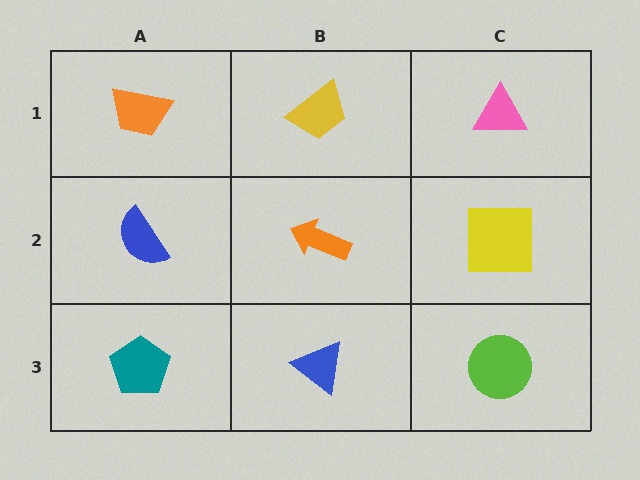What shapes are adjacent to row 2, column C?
A pink triangle (row 1, column C), a lime circle (row 3, column C), an orange arrow (row 2, column B).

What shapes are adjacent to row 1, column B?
An orange arrow (row 2, column B), an orange trapezoid (row 1, column A), a pink triangle (row 1, column C).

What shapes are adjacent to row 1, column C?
A yellow square (row 2, column C), a yellow trapezoid (row 1, column B).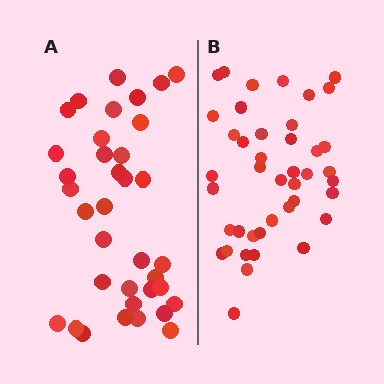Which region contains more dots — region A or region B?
Region B (the right region) has more dots.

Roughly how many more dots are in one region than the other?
Region B has about 6 more dots than region A.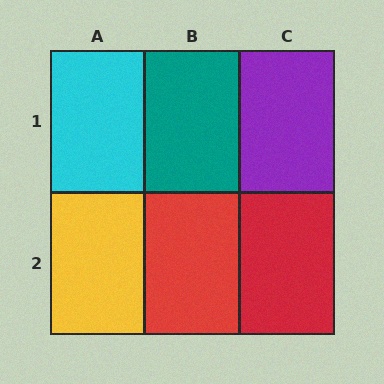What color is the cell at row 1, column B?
Teal.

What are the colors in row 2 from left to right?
Yellow, red, red.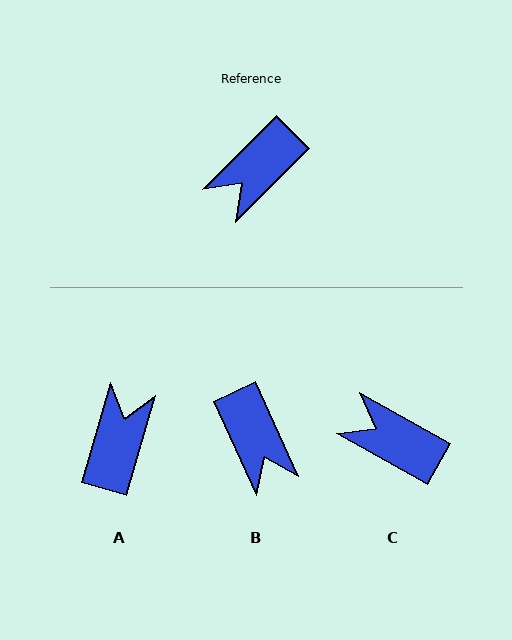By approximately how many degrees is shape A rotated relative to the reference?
Approximately 151 degrees clockwise.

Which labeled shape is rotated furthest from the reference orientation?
A, about 151 degrees away.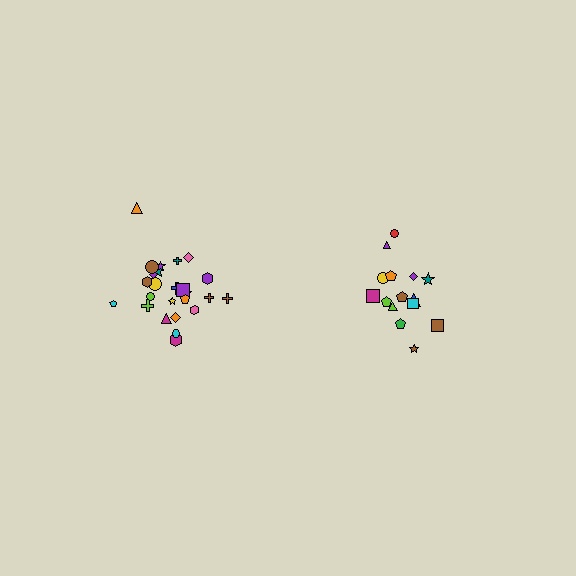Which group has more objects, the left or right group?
The left group.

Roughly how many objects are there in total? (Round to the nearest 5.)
Roughly 40 objects in total.